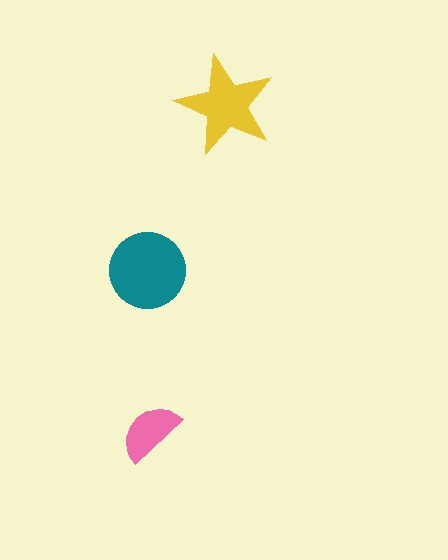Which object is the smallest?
The pink semicircle.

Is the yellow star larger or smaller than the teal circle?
Smaller.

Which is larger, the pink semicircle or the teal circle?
The teal circle.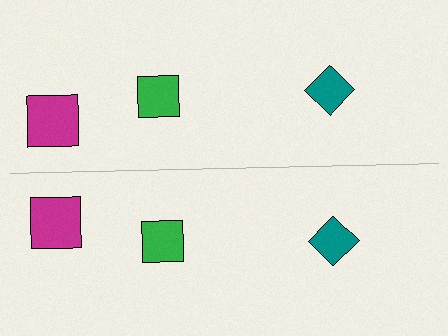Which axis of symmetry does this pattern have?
The pattern has a horizontal axis of symmetry running through the center of the image.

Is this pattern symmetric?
Yes, this pattern has bilateral (reflection) symmetry.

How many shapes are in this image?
There are 6 shapes in this image.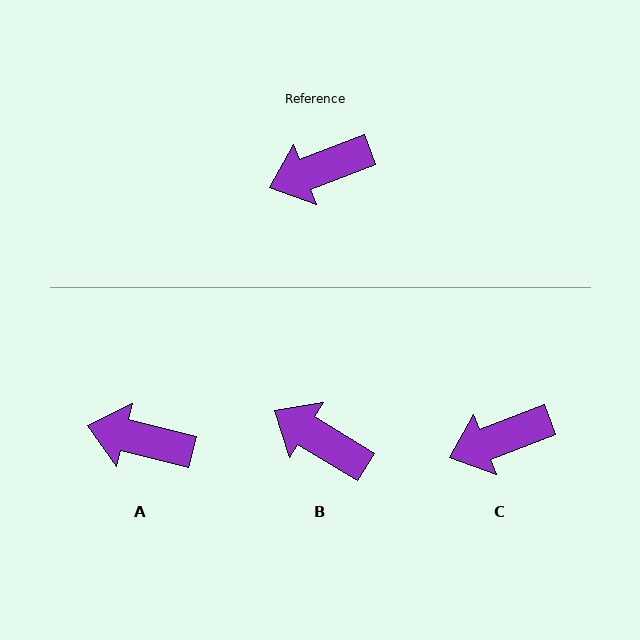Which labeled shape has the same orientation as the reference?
C.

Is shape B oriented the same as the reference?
No, it is off by about 52 degrees.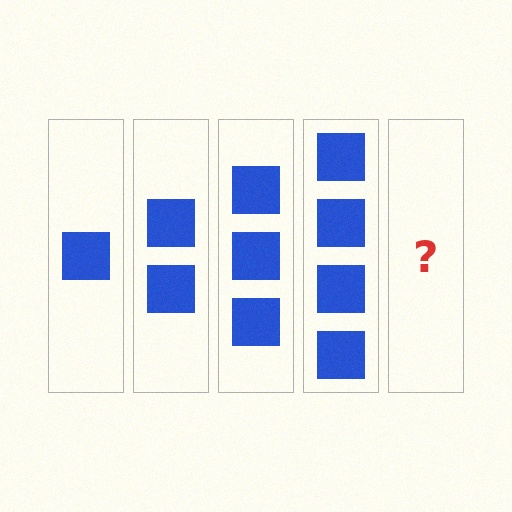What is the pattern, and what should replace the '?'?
The pattern is that each step adds one more square. The '?' should be 5 squares.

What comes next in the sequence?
The next element should be 5 squares.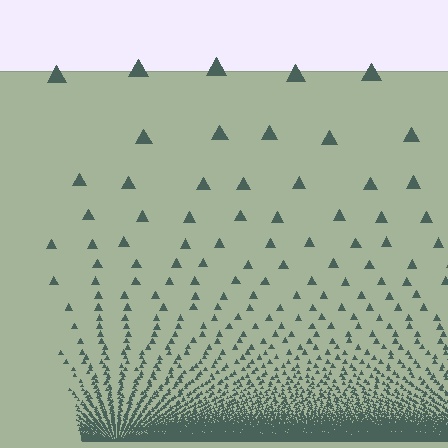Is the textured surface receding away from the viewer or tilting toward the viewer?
The surface appears to tilt toward the viewer. Texture elements get larger and sparser toward the top.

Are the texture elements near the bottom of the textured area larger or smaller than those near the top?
Smaller. The gradient is inverted — elements near the bottom are smaller and denser.